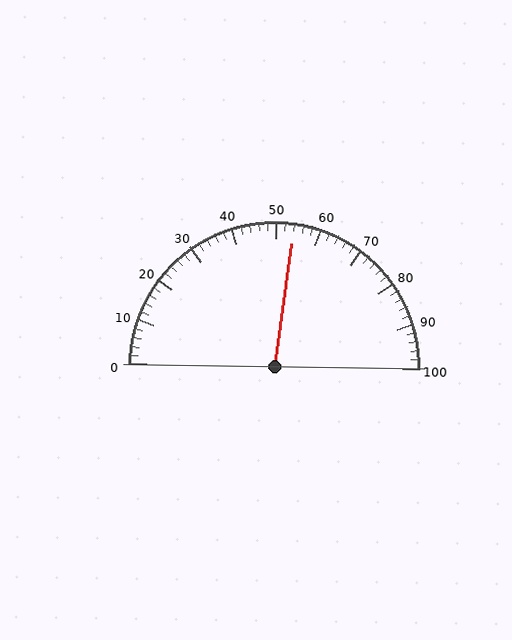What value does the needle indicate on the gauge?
The needle indicates approximately 54.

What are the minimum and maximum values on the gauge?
The gauge ranges from 0 to 100.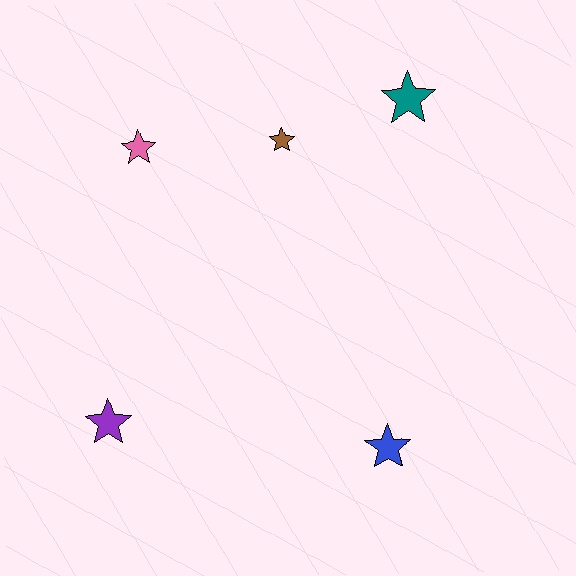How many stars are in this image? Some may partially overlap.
There are 5 stars.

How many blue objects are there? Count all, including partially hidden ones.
There is 1 blue object.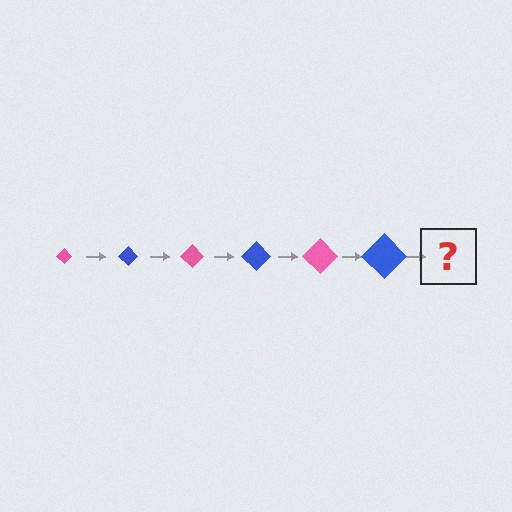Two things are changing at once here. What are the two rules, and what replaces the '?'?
The two rules are that the diamond grows larger each step and the color cycles through pink and blue. The '?' should be a pink diamond, larger than the previous one.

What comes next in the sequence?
The next element should be a pink diamond, larger than the previous one.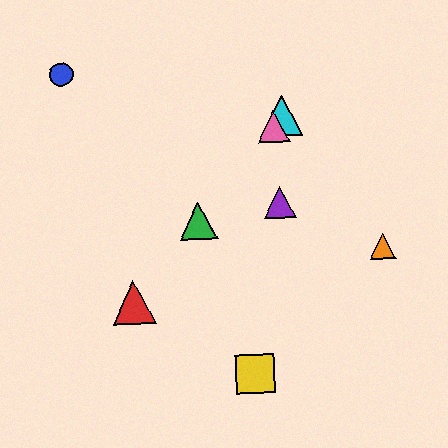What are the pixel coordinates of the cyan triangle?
The cyan triangle is at (282, 116).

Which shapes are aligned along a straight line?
The red triangle, the green triangle, the cyan triangle, the pink triangle are aligned along a straight line.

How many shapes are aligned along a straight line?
4 shapes (the red triangle, the green triangle, the cyan triangle, the pink triangle) are aligned along a straight line.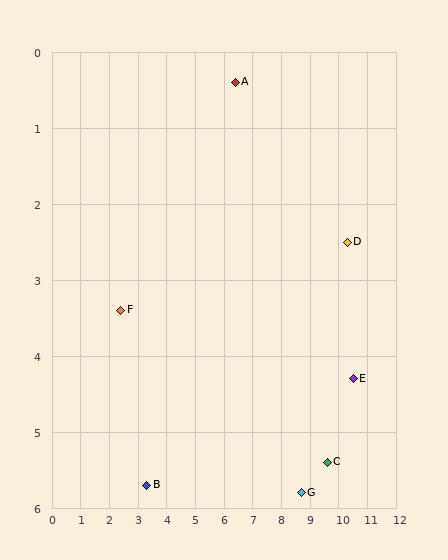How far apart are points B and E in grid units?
Points B and E are about 7.3 grid units apart.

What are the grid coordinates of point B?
Point B is at approximately (3.3, 5.7).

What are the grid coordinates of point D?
Point D is at approximately (10.3, 2.5).